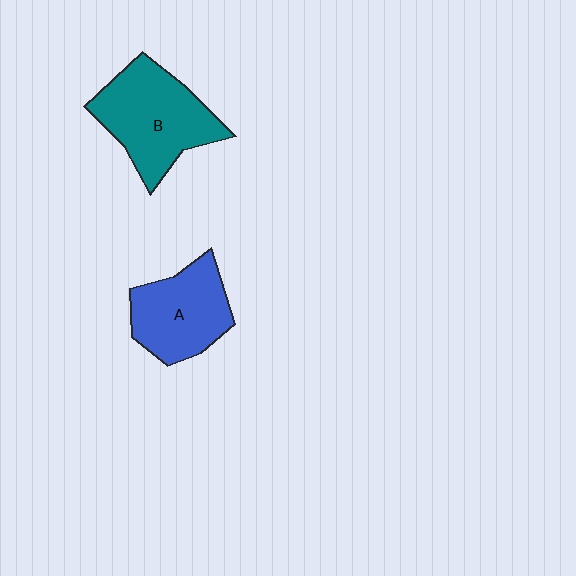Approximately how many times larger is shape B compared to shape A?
Approximately 1.2 times.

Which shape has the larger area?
Shape B (teal).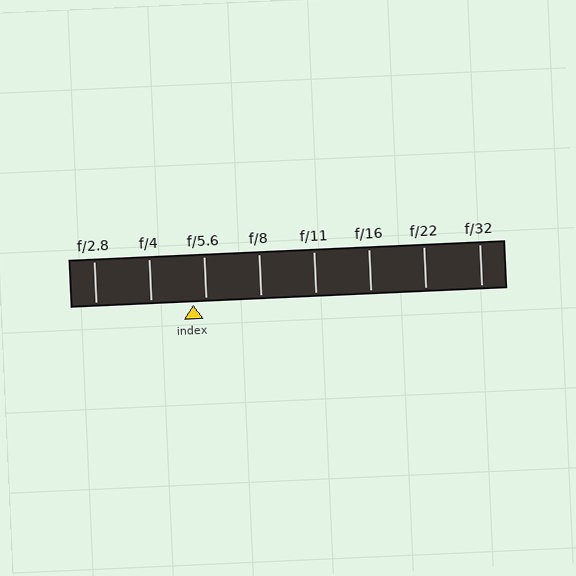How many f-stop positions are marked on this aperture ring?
There are 8 f-stop positions marked.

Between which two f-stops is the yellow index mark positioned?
The index mark is between f/4 and f/5.6.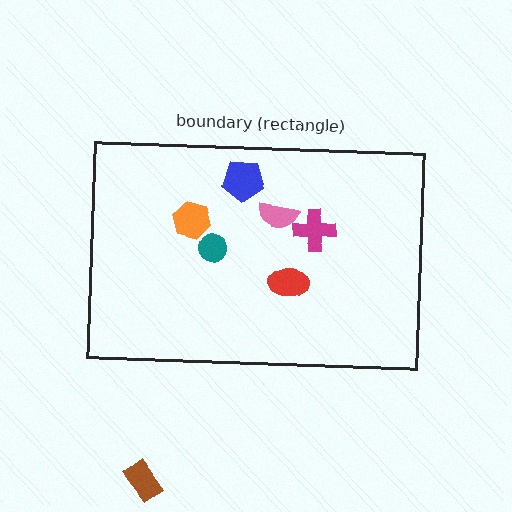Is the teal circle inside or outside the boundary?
Inside.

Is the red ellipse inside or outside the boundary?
Inside.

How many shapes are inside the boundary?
6 inside, 1 outside.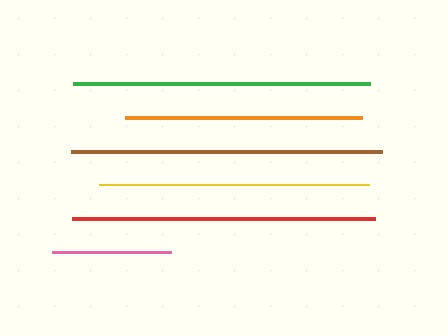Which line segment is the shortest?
The pink line is the shortest at approximately 119 pixels.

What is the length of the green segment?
The green segment is approximately 297 pixels long.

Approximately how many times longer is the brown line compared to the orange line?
The brown line is approximately 1.3 times the length of the orange line.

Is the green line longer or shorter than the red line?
The red line is longer than the green line.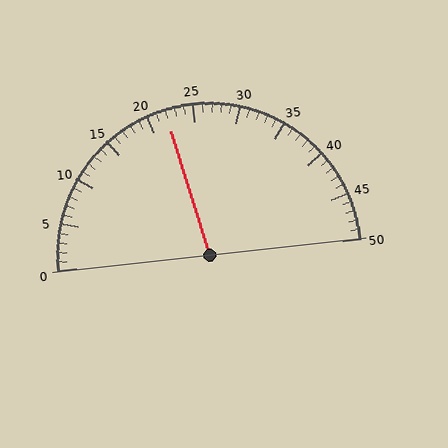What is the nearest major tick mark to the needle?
The nearest major tick mark is 20.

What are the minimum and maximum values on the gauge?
The gauge ranges from 0 to 50.